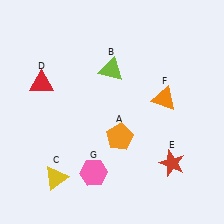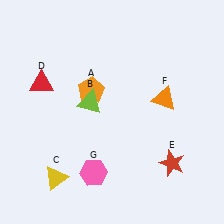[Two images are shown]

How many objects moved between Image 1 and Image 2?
2 objects moved between the two images.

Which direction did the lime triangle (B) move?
The lime triangle (B) moved down.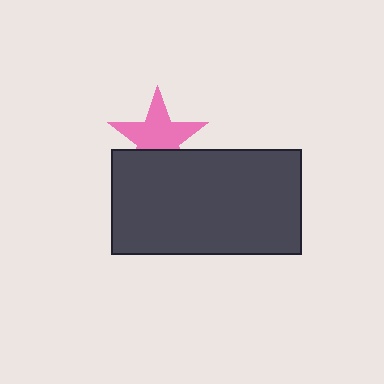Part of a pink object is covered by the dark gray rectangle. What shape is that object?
It is a star.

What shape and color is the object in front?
The object in front is a dark gray rectangle.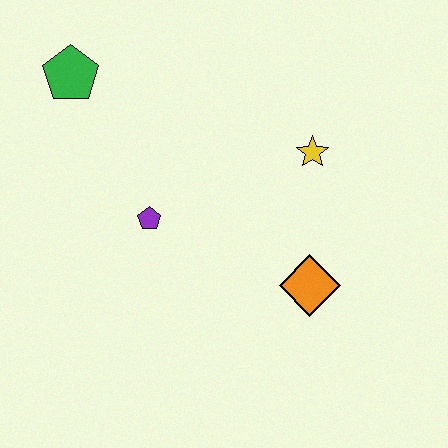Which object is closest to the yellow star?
The orange diamond is closest to the yellow star.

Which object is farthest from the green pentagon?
The orange diamond is farthest from the green pentagon.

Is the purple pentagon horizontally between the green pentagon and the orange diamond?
Yes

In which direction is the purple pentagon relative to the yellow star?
The purple pentagon is to the left of the yellow star.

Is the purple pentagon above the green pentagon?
No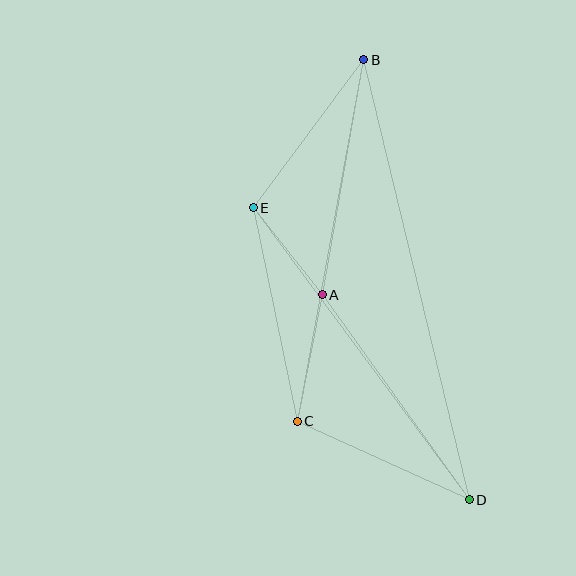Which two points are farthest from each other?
Points B and D are farthest from each other.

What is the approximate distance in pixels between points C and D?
The distance between C and D is approximately 189 pixels.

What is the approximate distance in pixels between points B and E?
The distance between B and E is approximately 185 pixels.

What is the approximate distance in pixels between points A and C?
The distance between A and C is approximately 129 pixels.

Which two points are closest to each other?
Points A and E are closest to each other.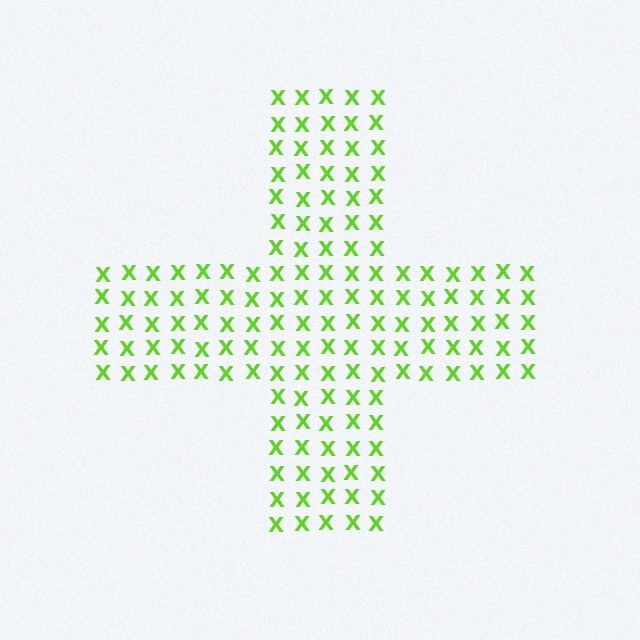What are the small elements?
The small elements are letter X's.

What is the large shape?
The large shape is a cross.